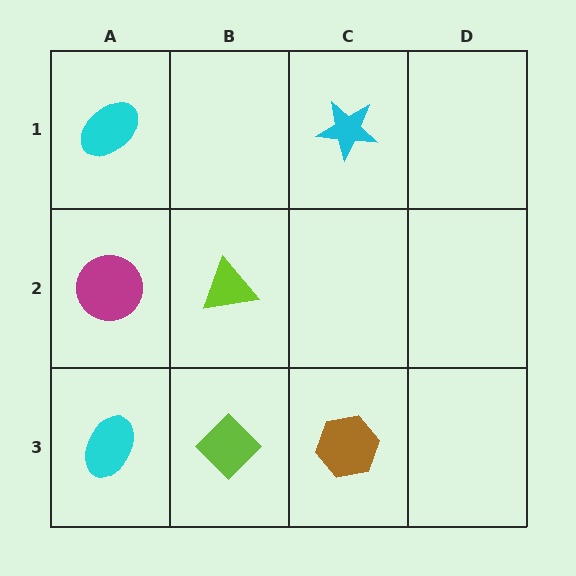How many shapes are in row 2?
2 shapes.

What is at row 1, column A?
A cyan ellipse.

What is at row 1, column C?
A cyan star.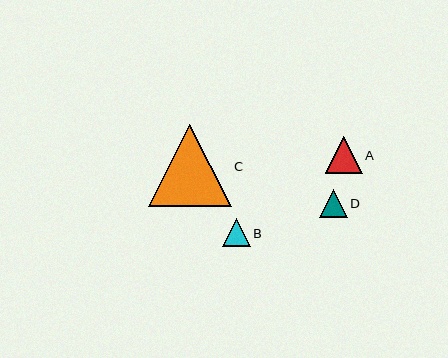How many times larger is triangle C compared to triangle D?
Triangle C is approximately 3.0 times the size of triangle D.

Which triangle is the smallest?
Triangle D is the smallest with a size of approximately 28 pixels.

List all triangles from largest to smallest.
From largest to smallest: C, A, B, D.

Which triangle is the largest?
Triangle C is the largest with a size of approximately 82 pixels.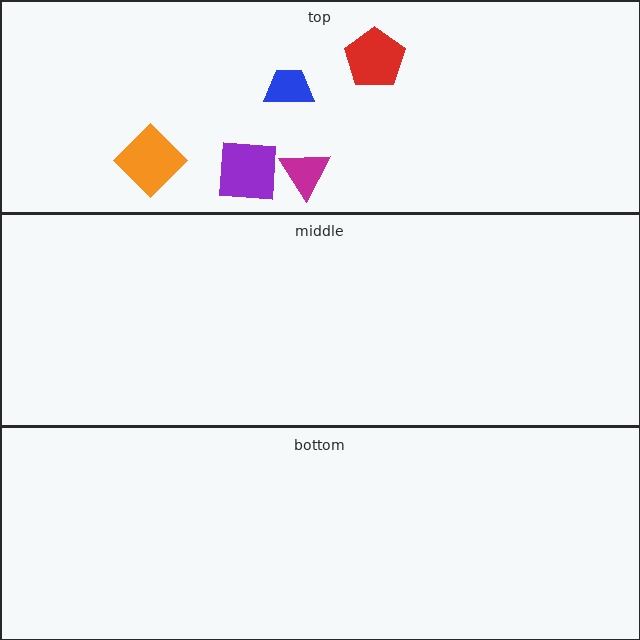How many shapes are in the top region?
5.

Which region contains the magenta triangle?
The top region.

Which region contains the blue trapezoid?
The top region.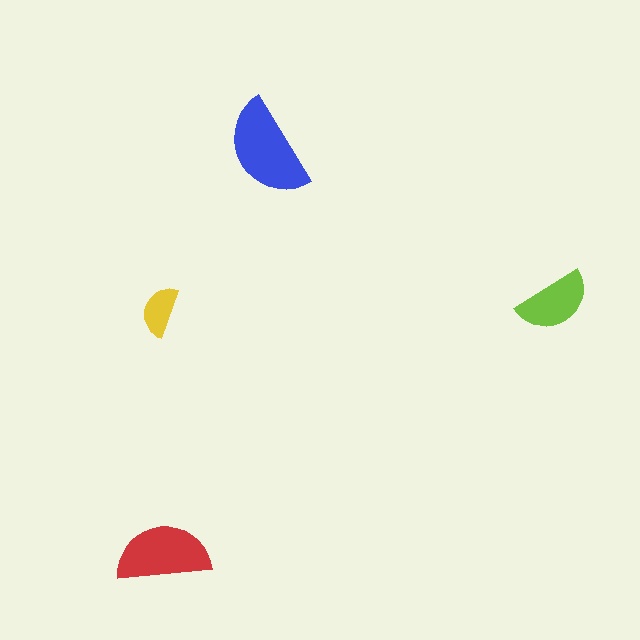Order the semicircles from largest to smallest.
the blue one, the red one, the lime one, the yellow one.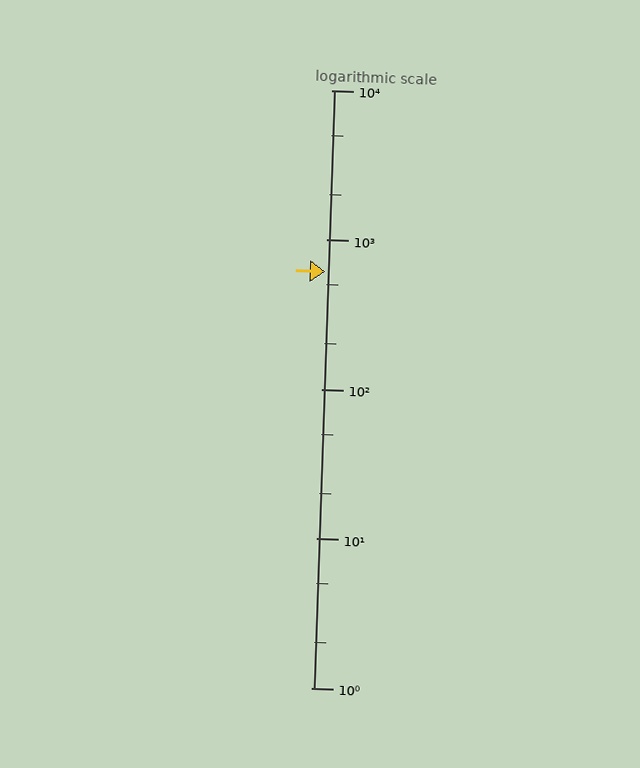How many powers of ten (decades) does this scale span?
The scale spans 4 decades, from 1 to 10000.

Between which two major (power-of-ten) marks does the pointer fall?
The pointer is between 100 and 1000.